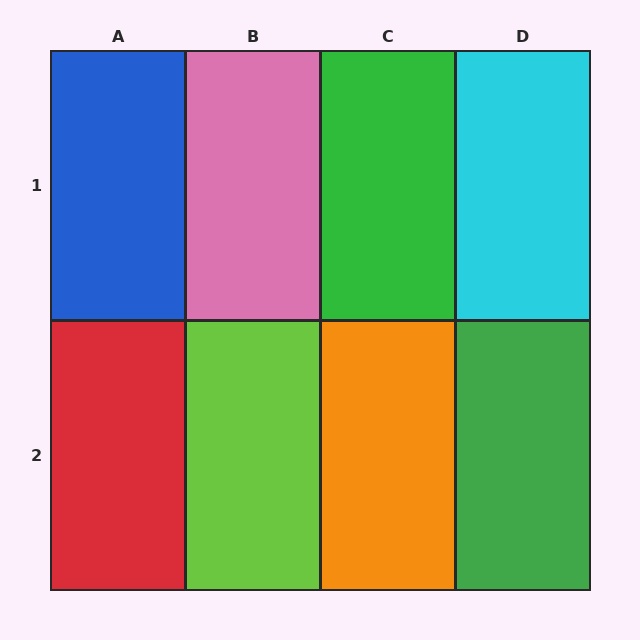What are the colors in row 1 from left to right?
Blue, pink, green, cyan.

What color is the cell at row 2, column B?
Lime.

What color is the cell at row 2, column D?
Green.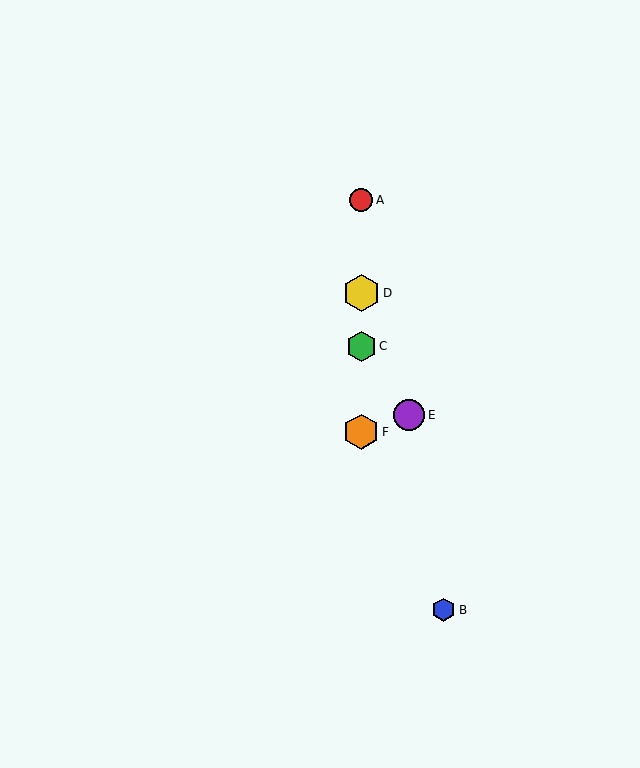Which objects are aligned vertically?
Objects A, C, D, F are aligned vertically.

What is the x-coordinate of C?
Object C is at x≈361.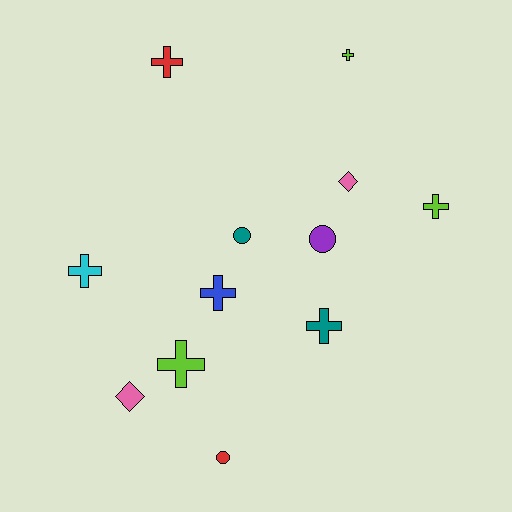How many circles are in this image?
There are 3 circles.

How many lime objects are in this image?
There are 3 lime objects.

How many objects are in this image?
There are 12 objects.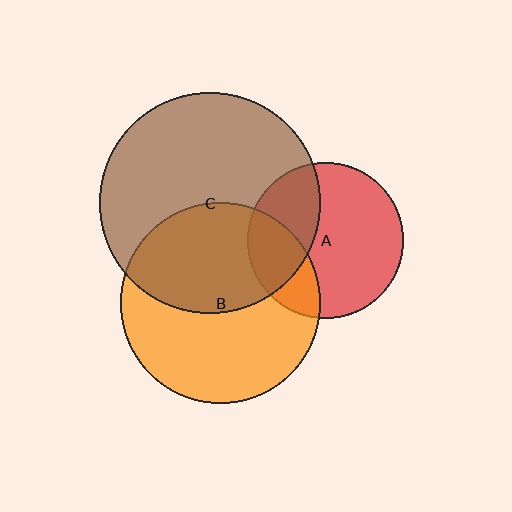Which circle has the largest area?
Circle C (brown).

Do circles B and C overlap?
Yes.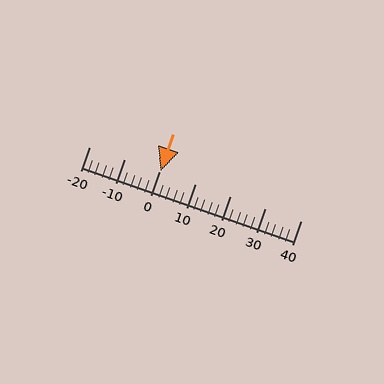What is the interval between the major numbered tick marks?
The major tick marks are spaced 10 units apart.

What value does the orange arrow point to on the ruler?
The orange arrow points to approximately 0.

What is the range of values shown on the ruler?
The ruler shows values from -20 to 40.